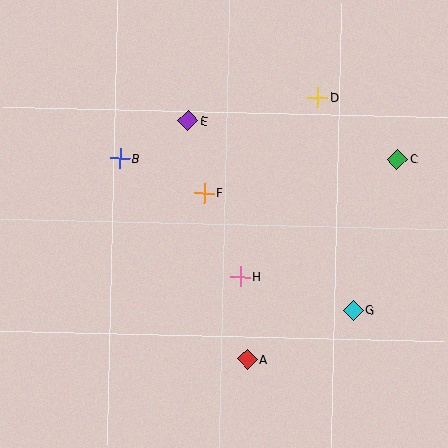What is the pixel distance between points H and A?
The distance between H and A is 83 pixels.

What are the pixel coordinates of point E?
Point E is at (188, 121).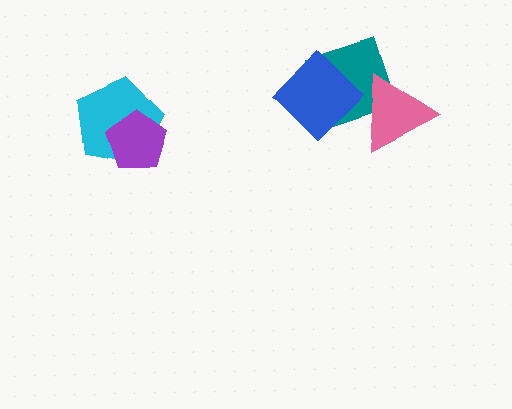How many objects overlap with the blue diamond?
2 objects overlap with the blue diamond.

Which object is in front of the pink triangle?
The blue diamond is in front of the pink triangle.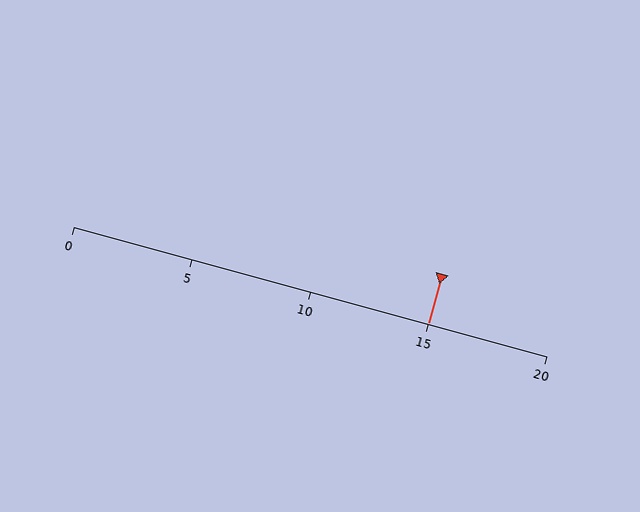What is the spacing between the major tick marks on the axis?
The major ticks are spaced 5 apart.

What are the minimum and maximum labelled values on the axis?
The axis runs from 0 to 20.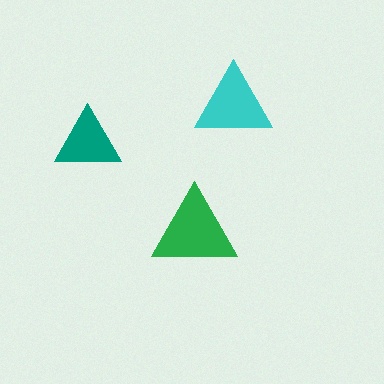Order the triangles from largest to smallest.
the green one, the cyan one, the teal one.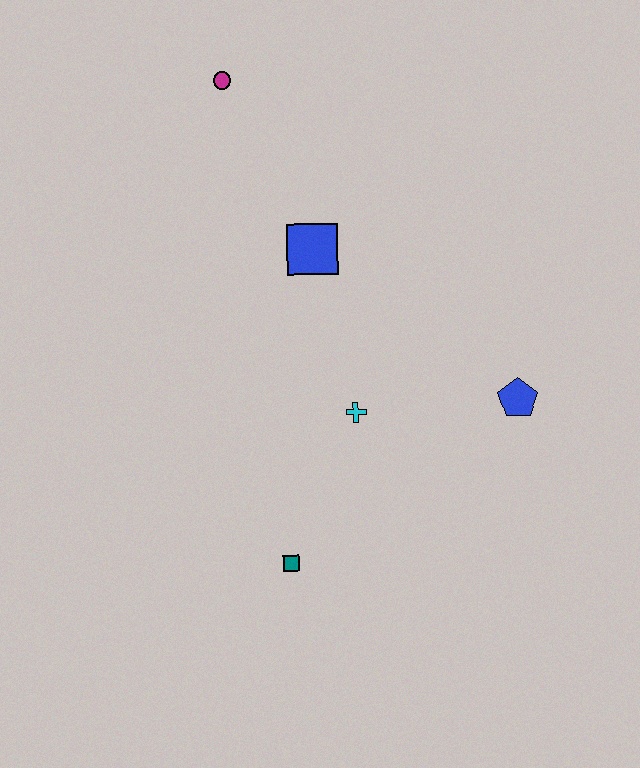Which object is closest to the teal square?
The cyan cross is closest to the teal square.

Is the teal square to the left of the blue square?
Yes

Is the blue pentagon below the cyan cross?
No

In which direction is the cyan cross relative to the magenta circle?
The cyan cross is below the magenta circle.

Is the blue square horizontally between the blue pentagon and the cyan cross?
No